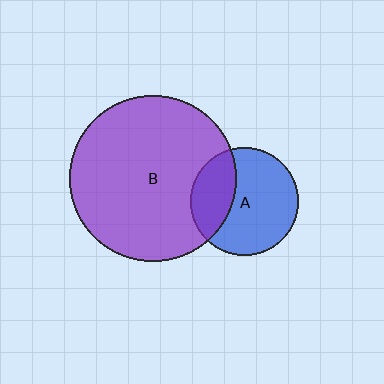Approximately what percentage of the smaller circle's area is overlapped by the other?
Approximately 30%.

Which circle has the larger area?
Circle B (purple).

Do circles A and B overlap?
Yes.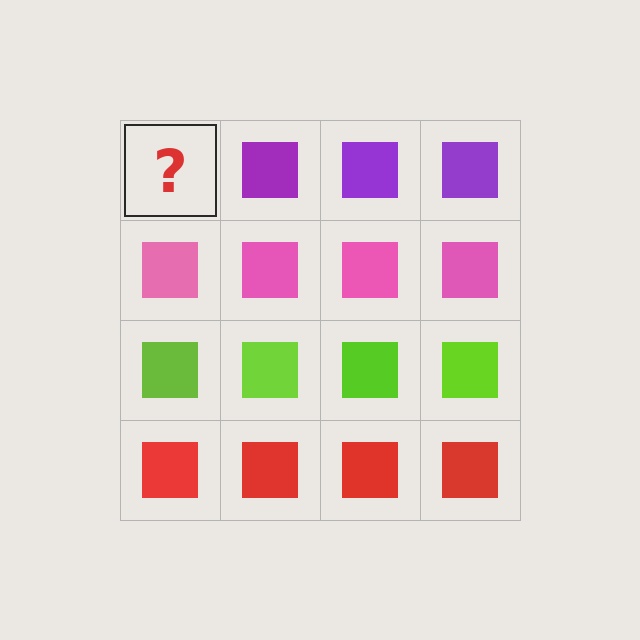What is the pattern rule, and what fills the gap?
The rule is that each row has a consistent color. The gap should be filled with a purple square.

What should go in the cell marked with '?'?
The missing cell should contain a purple square.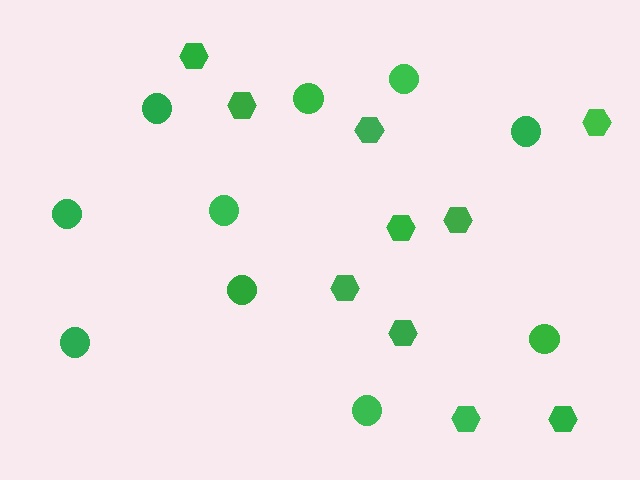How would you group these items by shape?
There are 2 groups: one group of hexagons (10) and one group of circles (10).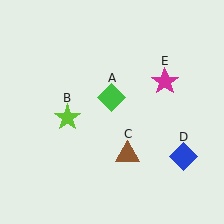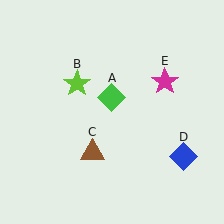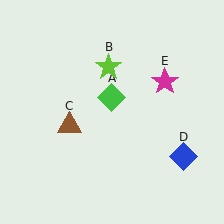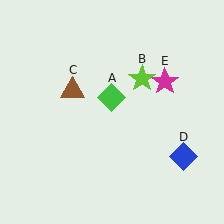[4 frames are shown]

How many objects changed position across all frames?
2 objects changed position: lime star (object B), brown triangle (object C).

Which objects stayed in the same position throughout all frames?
Green diamond (object A) and blue diamond (object D) and magenta star (object E) remained stationary.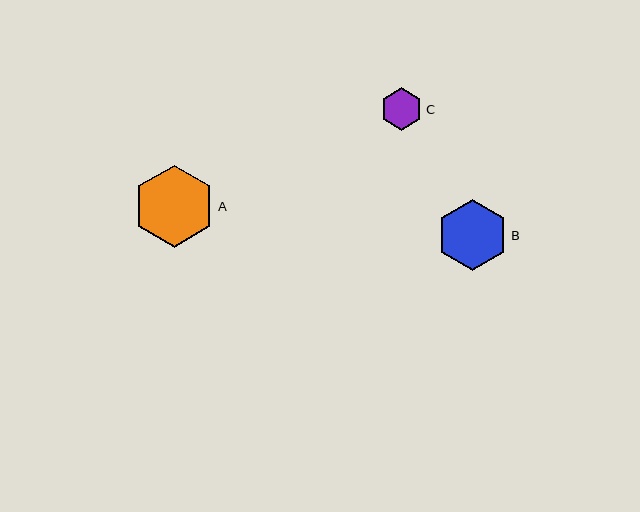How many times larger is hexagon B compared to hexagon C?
Hexagon B is approximately 1.7 times the size of hexagon C.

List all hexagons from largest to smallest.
From largest to smallest: A, B, C.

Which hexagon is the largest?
Hexagon A is the largest with a size of approximately 82 pixels.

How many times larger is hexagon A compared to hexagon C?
Hexagon A is approximately 1.9 times the size of hexagon C.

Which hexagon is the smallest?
Hexagon C is the smallest with a size of approximately 42 pixels.